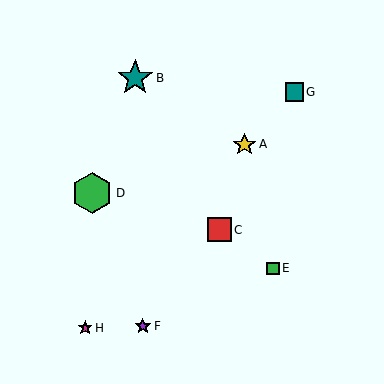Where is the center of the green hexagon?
The center of the green hexagon is at (92, 193).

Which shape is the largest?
The green hexagon (labeled D) is the largest.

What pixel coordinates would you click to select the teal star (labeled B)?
Click at (135, 78) to select the teal star B.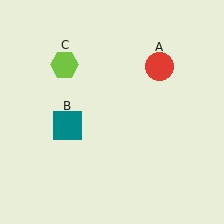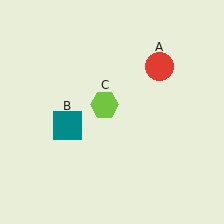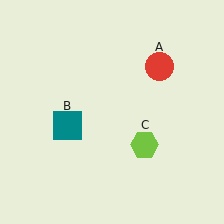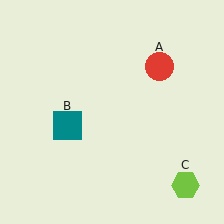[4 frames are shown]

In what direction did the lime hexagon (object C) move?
The lime hexagon (object C) moved down and to the right.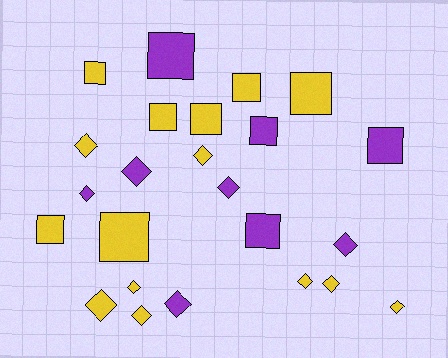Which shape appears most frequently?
Diamond, with 13 objects.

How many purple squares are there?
There are 4 purple squares.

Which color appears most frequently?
Yellow, with 15 objects.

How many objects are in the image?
There are 24 objects.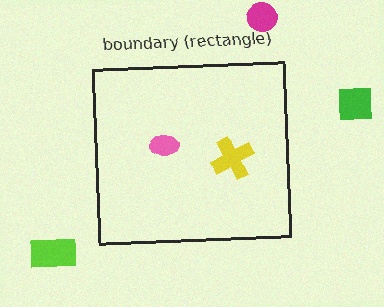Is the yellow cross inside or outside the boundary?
Inside.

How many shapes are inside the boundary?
2 inside, 3 outside.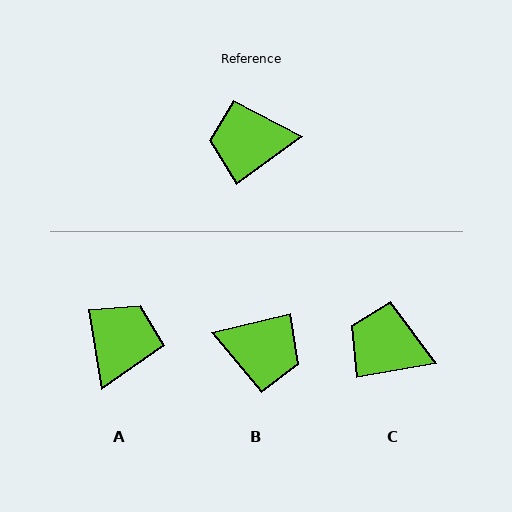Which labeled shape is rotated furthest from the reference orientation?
B, about 157 degrees away.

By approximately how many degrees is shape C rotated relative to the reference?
Approximately 26 degrees clockwise.